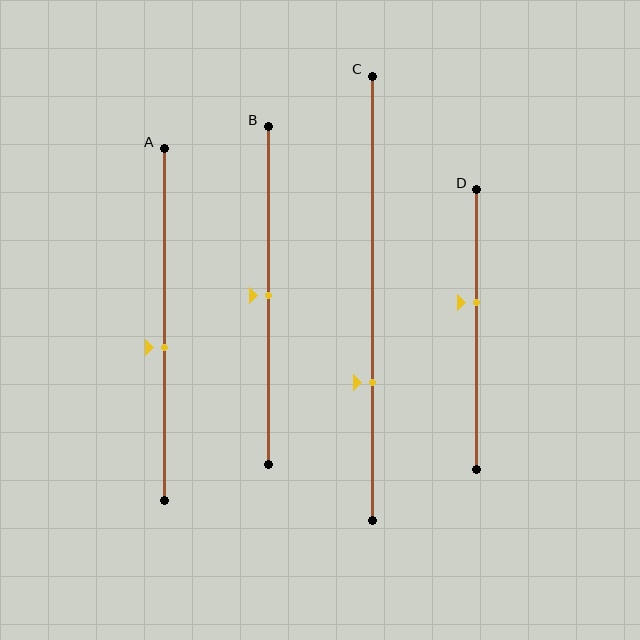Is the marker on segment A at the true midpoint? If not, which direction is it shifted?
No, the marker on segment A is shifted downward by about 6% of the segment length.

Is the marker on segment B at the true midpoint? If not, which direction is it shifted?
Yes, the marker on segment B is at the true midpoint.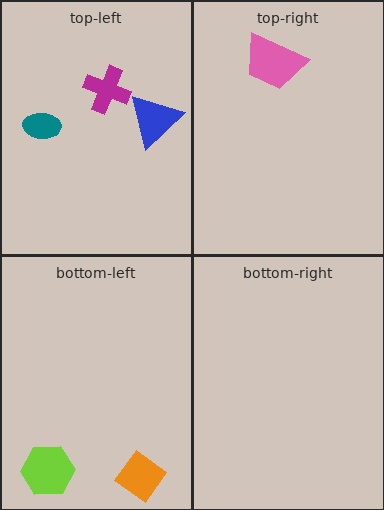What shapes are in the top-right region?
The pink trapezoid.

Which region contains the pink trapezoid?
The top-right region.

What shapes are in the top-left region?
The teal ellipse, the blue triangle, the magenta cross.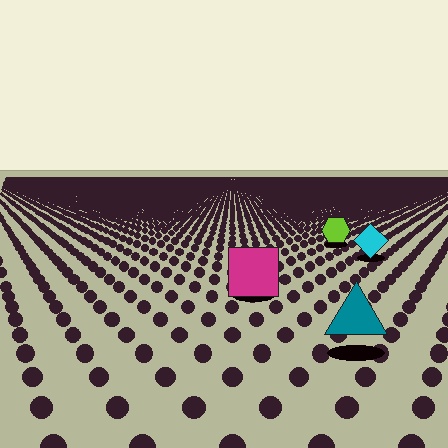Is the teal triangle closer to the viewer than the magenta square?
Yes. The teal triangle is closer — you can tell from the texture gradient: the ground texture is coarser near it.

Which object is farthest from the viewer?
The lime hexagon is farthest from the viewer. It appears smaller and the ground texture around it is denser.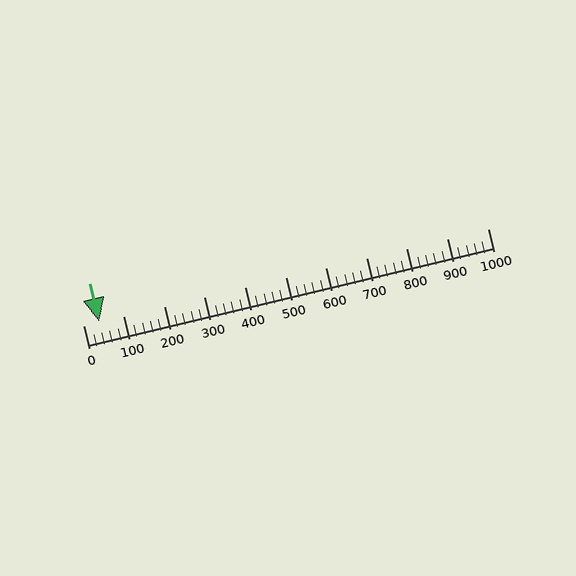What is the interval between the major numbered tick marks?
The major tick marks are spaced 100 units apart.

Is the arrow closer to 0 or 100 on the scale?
The arrow is closer to 0.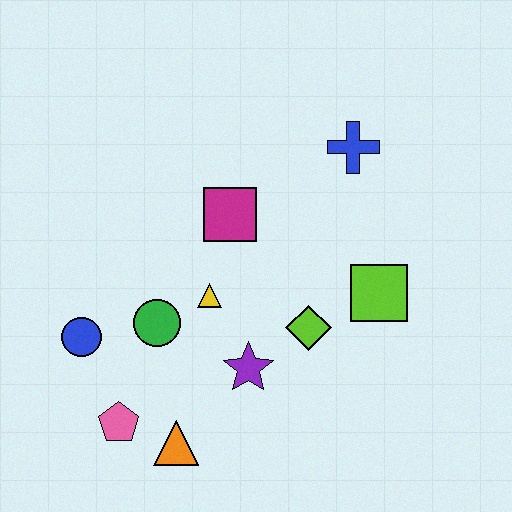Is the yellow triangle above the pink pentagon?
Yes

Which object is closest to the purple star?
The lime diamond is closest to the purple star.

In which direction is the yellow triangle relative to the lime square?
The yellow triangle is to the left of the lime square.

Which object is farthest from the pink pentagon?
The blue cross is farthest from the pink pentagon.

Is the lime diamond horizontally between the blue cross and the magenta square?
Yes